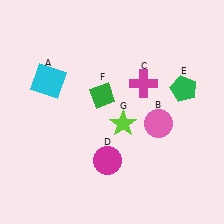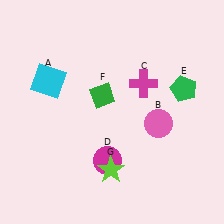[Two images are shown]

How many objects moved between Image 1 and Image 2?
1 object moved between the two images.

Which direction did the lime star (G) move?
The lime star (G) moved down.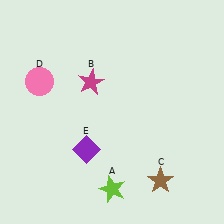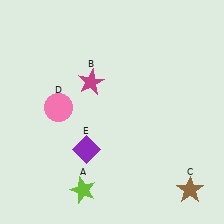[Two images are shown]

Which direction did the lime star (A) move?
The lime star (A) moved left.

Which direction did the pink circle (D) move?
The pink circle (D) moved down.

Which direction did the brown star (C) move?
The brown star (C) moved right.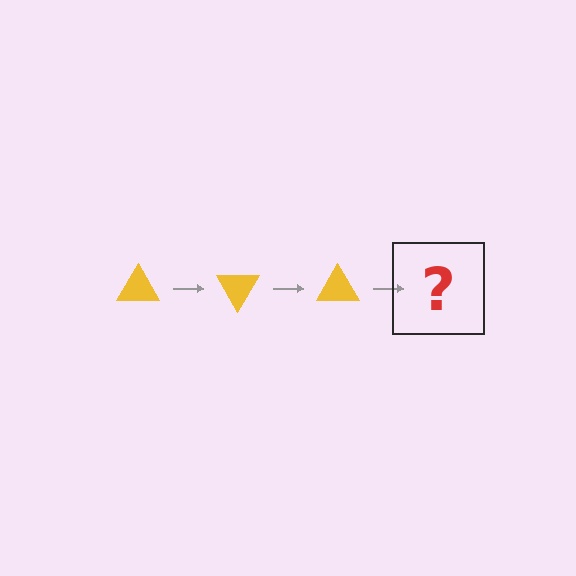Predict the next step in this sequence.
The next step is a yellow triangle rotated 180 degrees.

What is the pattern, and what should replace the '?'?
The pattern is that the triangle rotates 60 degrees each step. The '?' should be a yellow triangle rotated 180 degrees.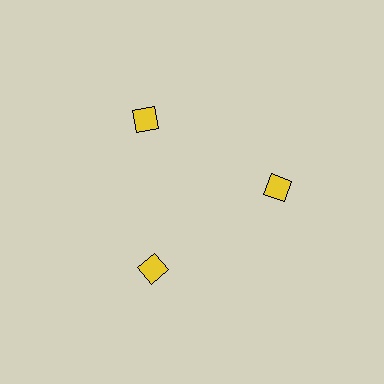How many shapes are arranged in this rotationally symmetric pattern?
There are 3 shapes, arranged in 3 groups of 1.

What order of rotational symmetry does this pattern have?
This pattern has 3-fold rotational symmetry.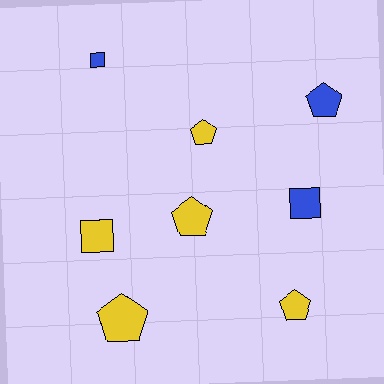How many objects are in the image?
There are 8 objects.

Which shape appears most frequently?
Pentagon, with 5 objects.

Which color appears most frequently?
Yellow, with 5 objects.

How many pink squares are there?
There are no pink squares.